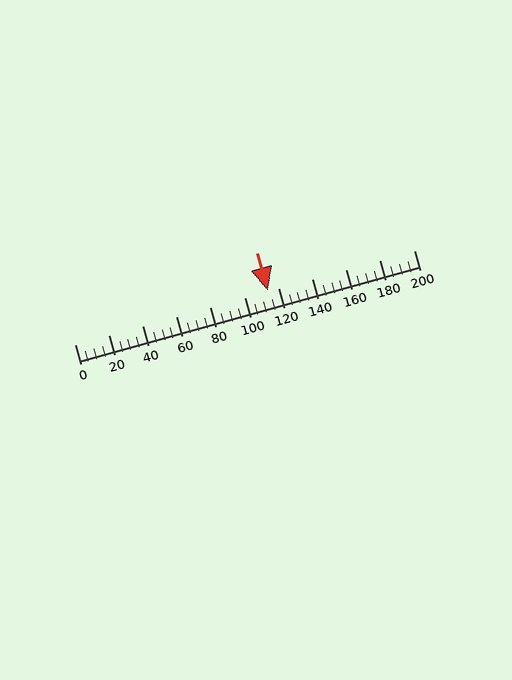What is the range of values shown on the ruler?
The ruler shows values from 0 to 200.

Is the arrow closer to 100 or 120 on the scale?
The arrow is closer to 120.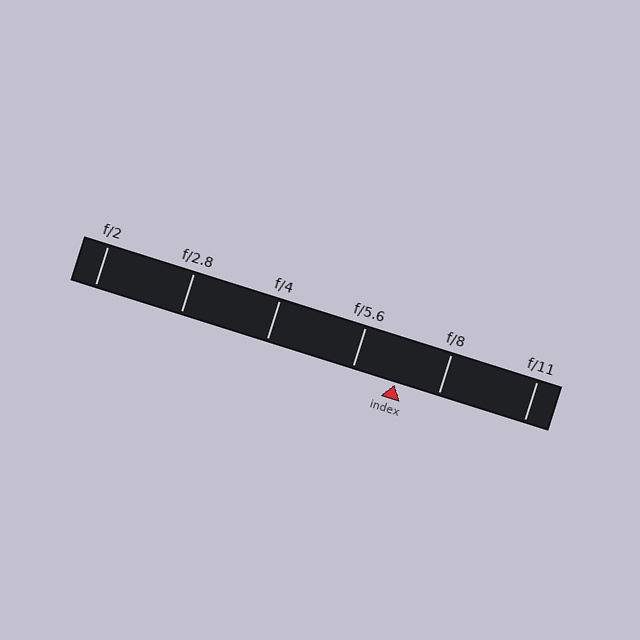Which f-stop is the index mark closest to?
The index mark is closest to f/8.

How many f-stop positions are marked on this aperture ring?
There are 6 f-stop positions marked.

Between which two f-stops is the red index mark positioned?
The index mark is between f/5.6 and f/8.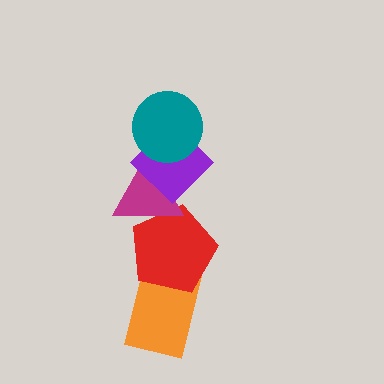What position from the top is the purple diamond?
The purple diamond is 2nd from the top.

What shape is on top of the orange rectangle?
The red pentagon is on top of the orange rectangle.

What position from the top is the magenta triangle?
The magenta triangle is 3rd from the top.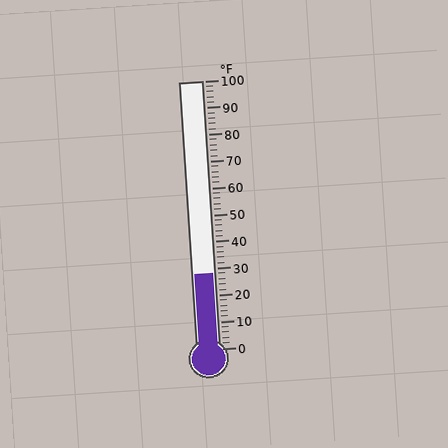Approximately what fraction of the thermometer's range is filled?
The thermometer is filled to approximately 30% of its range.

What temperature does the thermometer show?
The thermometer shows approximately 28°F.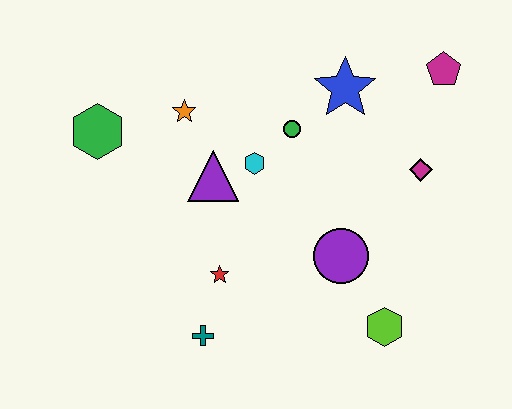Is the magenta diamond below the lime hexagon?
No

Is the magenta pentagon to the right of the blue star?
Yes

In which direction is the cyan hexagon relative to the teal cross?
The cyan hexagon is above the teal cross.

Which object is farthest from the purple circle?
The green hexagon is farthest from the purple circle.